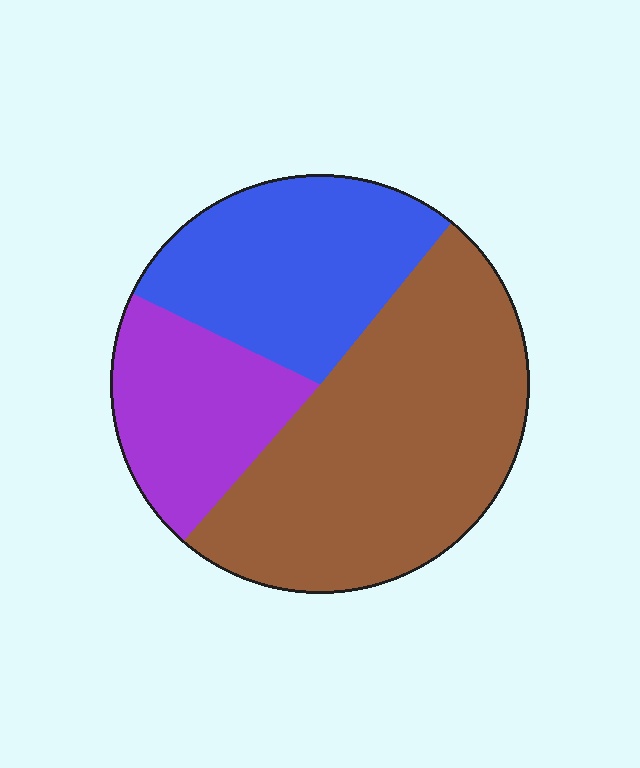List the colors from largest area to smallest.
From largest to smallest: brown, blue, purple.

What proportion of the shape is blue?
Blue takes up about one quarter (1/4) of the shape.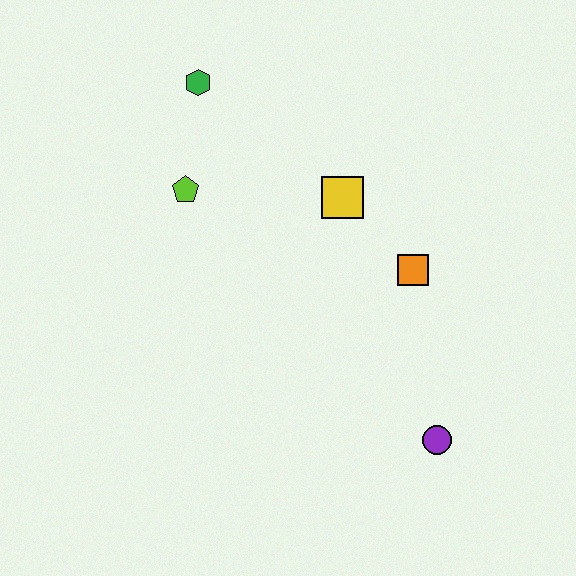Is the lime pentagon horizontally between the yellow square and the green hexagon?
No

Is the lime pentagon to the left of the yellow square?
Yes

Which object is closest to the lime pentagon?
The green hexagon is closest to the lime pentagon.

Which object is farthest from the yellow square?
The purple circle is farthest from the yellow square.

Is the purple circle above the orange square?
No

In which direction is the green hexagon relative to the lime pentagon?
The green hexagon is above the lime pentagon.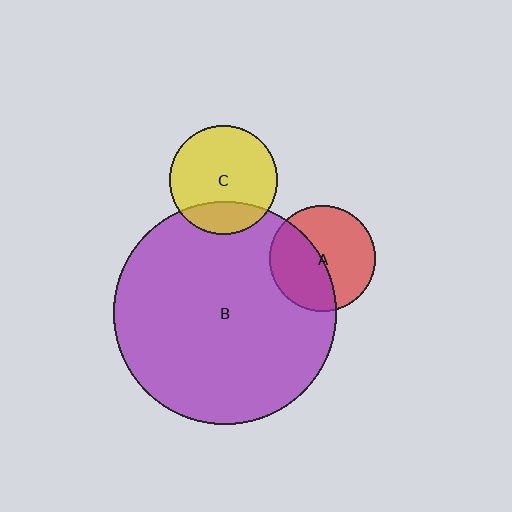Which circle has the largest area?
Circle B (purple).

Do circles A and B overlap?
Yes.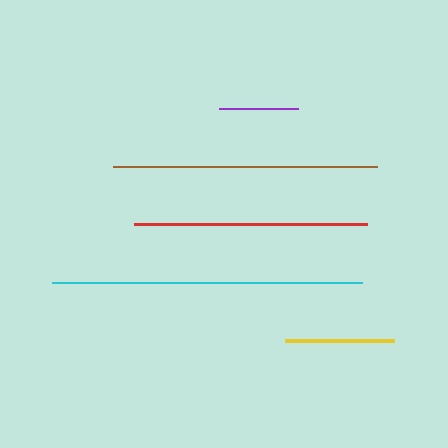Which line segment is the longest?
The cyan line is the longest at approximately 309 pixels.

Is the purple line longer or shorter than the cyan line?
The cyan line is longer than the purple line.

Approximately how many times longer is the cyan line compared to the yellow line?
The cyan line is approximately 2.8 times the length of the yellow line.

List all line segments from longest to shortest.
From longest to shortest: cyan, brown, red, yellow, purple.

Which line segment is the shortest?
The purple line is the shortest at approximately 79 pixels.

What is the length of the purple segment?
The purple segment is approximately 79 pixels long.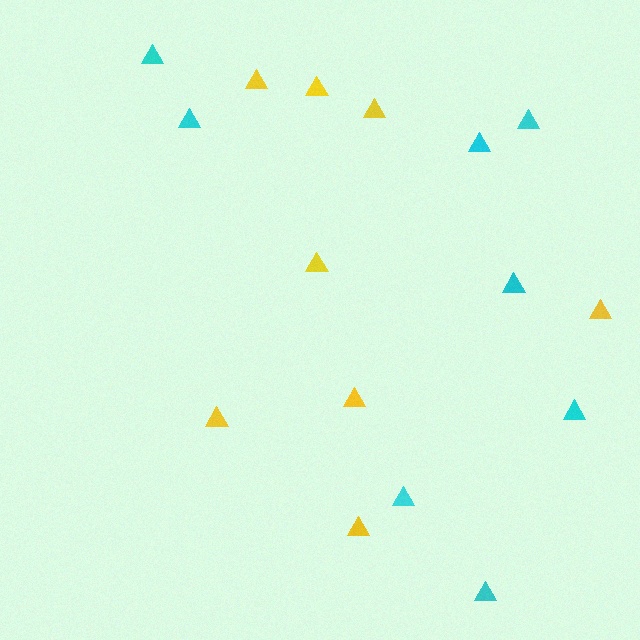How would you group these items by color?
There are 2 groups: one group of cyan triangles (8) and one group of yellow triangles (8).